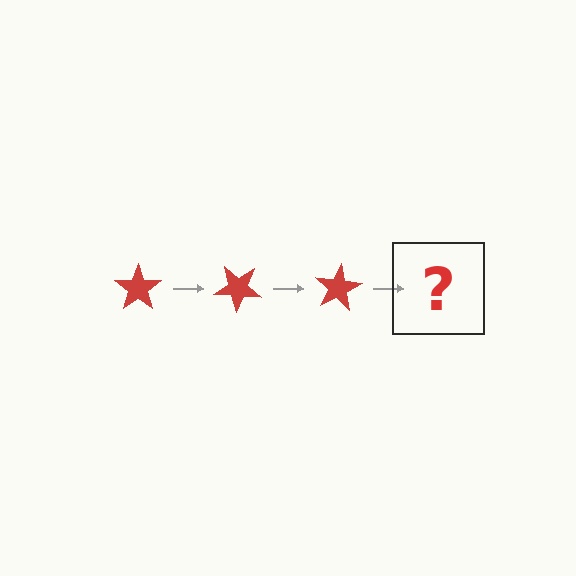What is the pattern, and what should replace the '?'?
The pattern is that the star rotates 40 degrees each step. The '?' should be a red star rotated 120 degrees.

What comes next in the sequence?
The next element should be a red star rotated 120 degrees.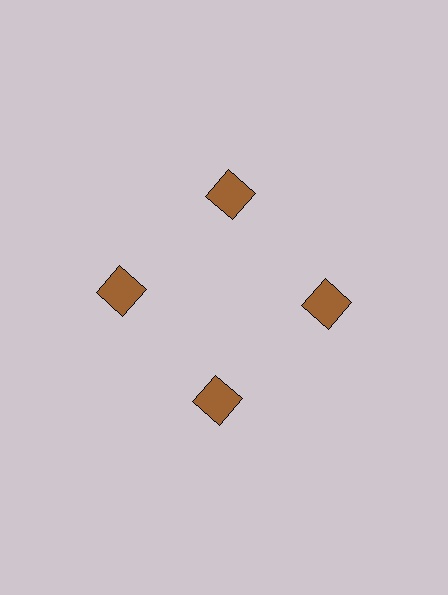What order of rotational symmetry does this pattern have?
This pattern has 4-fold rotational symmetry.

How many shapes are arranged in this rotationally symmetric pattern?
There are 4 shapes, arranged in 4 groups of 1.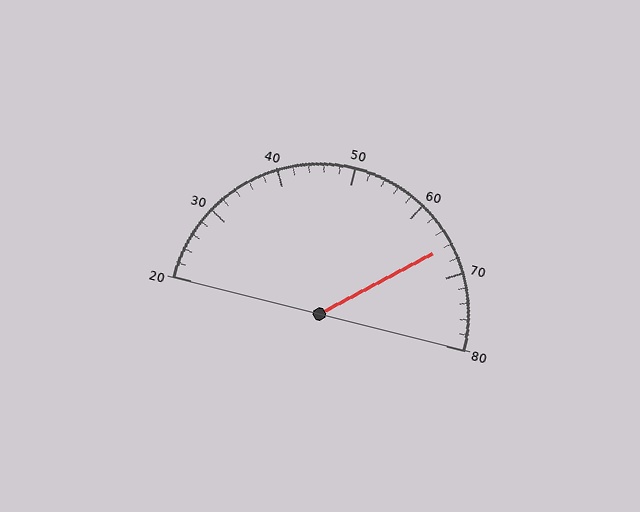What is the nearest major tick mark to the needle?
The nearest major tick mark is 70.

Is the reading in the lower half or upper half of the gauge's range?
The reading is in the upper half of the range (20 to 80).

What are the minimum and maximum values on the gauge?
The gauge ranges from 20 to 80.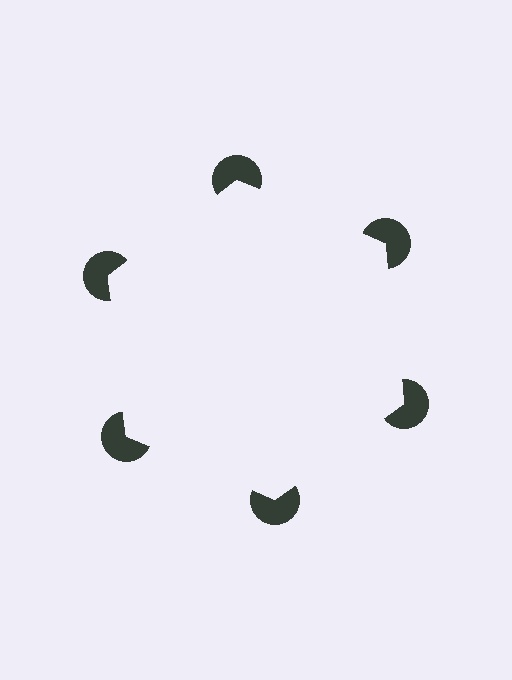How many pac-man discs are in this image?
There are 6 — one at each vertex of the illusory hexagon.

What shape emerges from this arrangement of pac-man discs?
An illusory hexagon — its edges are inferred from the aligned wedge cuts in the pac-man discs, not physically drawn.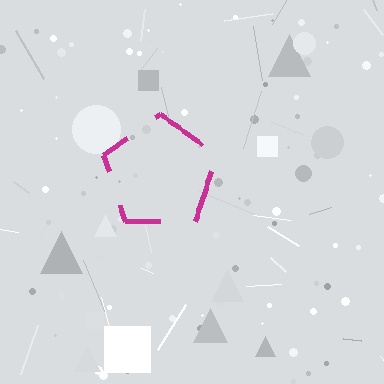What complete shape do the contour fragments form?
The contour fragments form a pentagon.